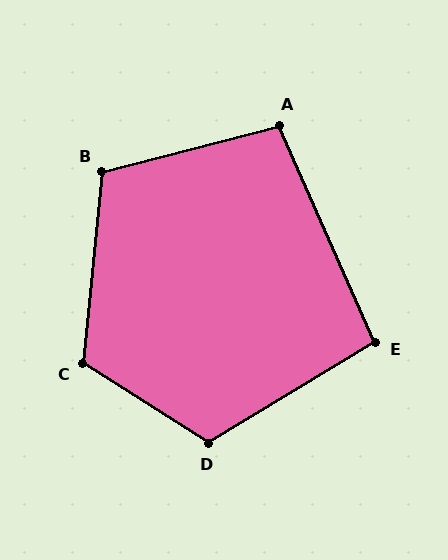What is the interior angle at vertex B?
Approximately 110 degrees (obtuse).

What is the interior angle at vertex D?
Approximately 116 degrees (obtuse).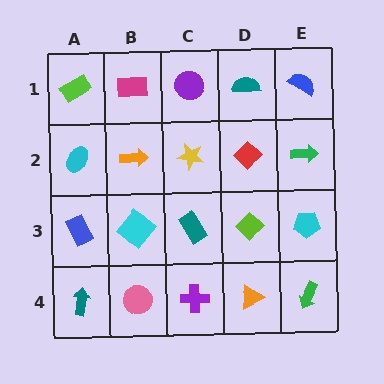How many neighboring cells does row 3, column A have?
3.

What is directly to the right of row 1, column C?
A teal semicircle.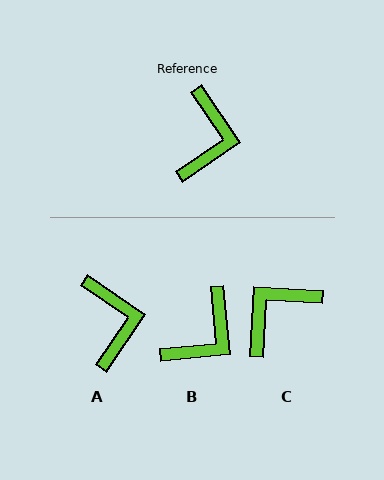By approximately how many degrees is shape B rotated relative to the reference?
Approximately 29 degrees clockwise.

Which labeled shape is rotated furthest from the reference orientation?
C, about 143 degrees away.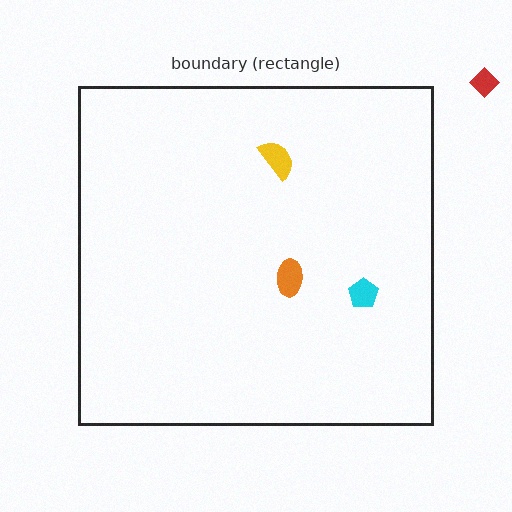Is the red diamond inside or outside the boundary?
Outside.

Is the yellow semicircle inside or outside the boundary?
Inside.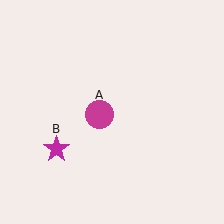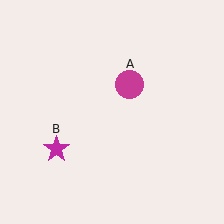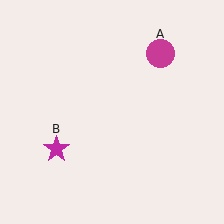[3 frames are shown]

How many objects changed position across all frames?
1 object changed position: magenta circle (object A).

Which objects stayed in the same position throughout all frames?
Magenta star (object B) remained stationary.